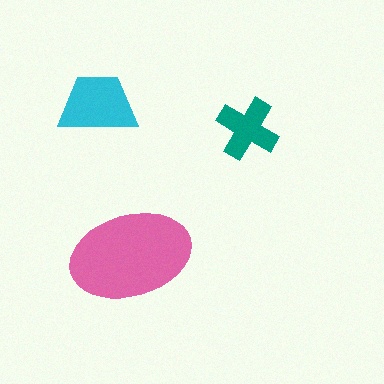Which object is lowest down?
The pink ellipse is bottommost.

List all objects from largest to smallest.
The pink ellipse, the cyan trapezoid, the teal cross.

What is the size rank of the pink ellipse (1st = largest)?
1st.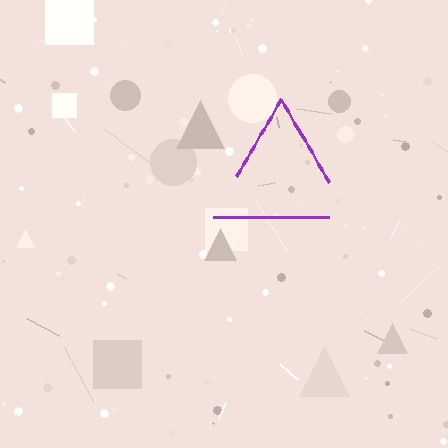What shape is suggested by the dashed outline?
The dashed outline suggests a triangle.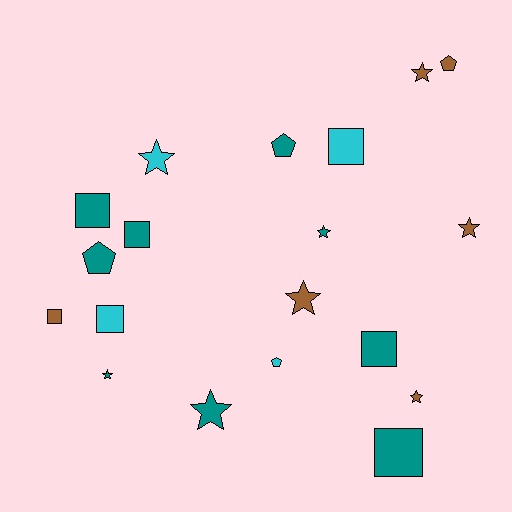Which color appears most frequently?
Teal, with 9 objects.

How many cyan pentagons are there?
There is 1 cyan pentagon.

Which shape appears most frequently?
Star, with 8 objects.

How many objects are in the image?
There are 19 objects.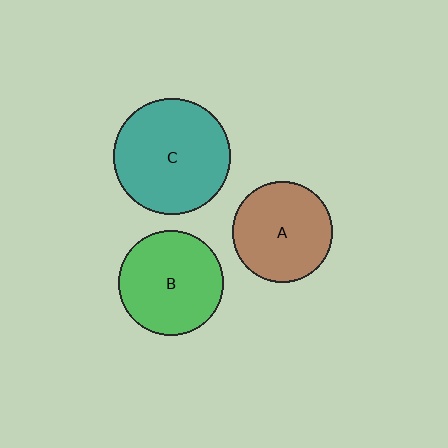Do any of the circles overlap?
No, none of the circles overlap.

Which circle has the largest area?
Circle C (teal).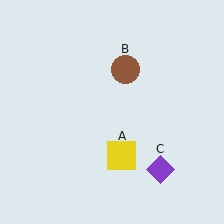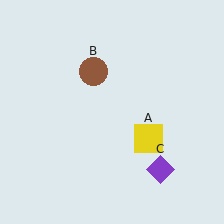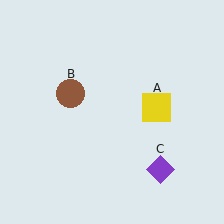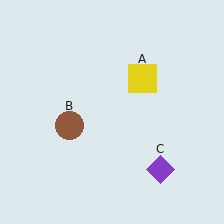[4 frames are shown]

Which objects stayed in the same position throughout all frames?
Purple diamond (object C) remained stationary.